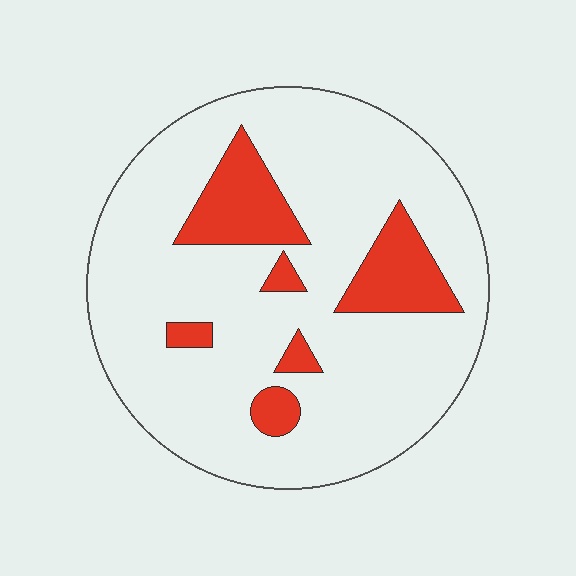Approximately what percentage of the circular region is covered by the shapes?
Approximately 15%.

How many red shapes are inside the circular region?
6.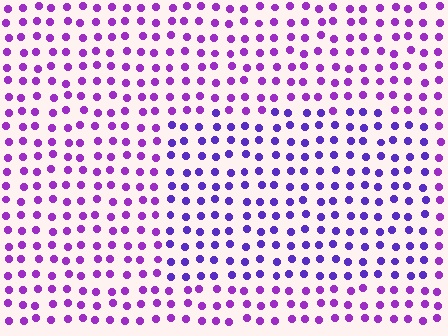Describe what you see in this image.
The image is filled with small purple elements in a uniform arrangement. A rectangle-shaped region is visible where the elements are tinted to a slightly different hue, forming a subtle color boundary.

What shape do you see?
I see a rectangle.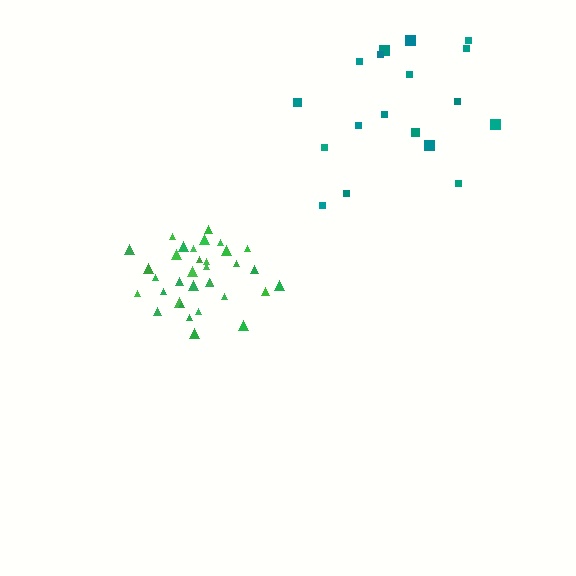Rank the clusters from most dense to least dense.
green, teal.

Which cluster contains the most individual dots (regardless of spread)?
Green (34).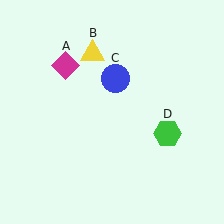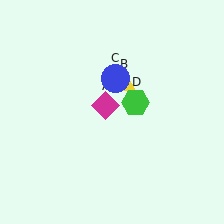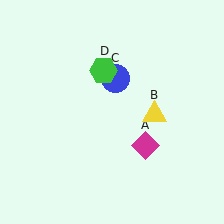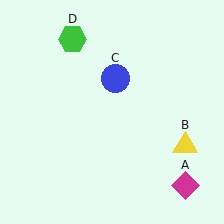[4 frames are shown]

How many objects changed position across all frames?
3 objects changed position: magenta diamond (object A), yellow triangle (object B), green hexagon (object D).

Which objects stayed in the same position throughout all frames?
Blue circle (object C) remained stationary.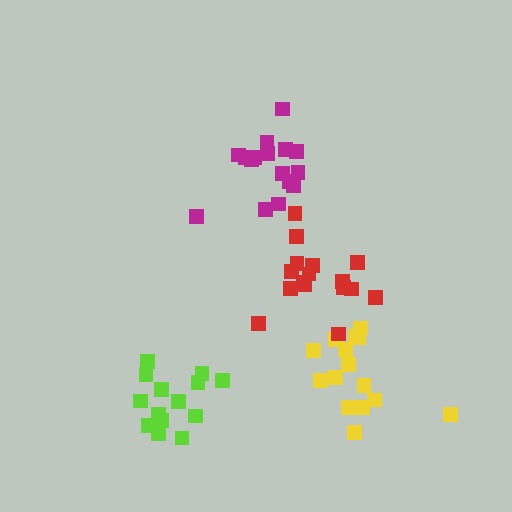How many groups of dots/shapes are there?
There are 4 groups.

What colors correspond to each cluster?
The clusters are colored: magenta, yellow, lime, red.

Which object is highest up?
The magenta cluster is topmost.